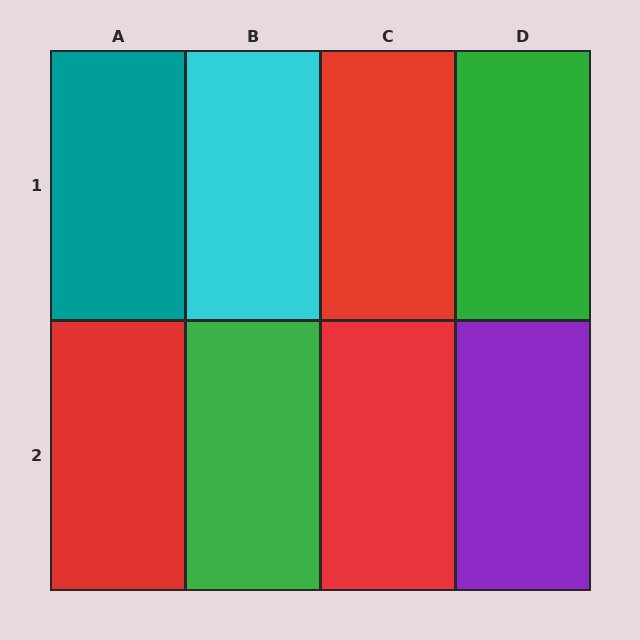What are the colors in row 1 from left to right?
Teal, cyan, red, green.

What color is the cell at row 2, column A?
Red.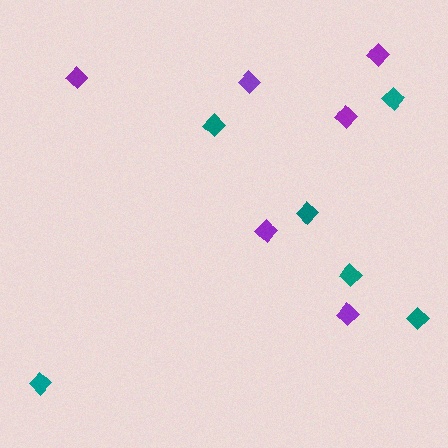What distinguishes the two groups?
There are 2 groups: one group of purple diamonds (6) and one group of teal diamonds (6).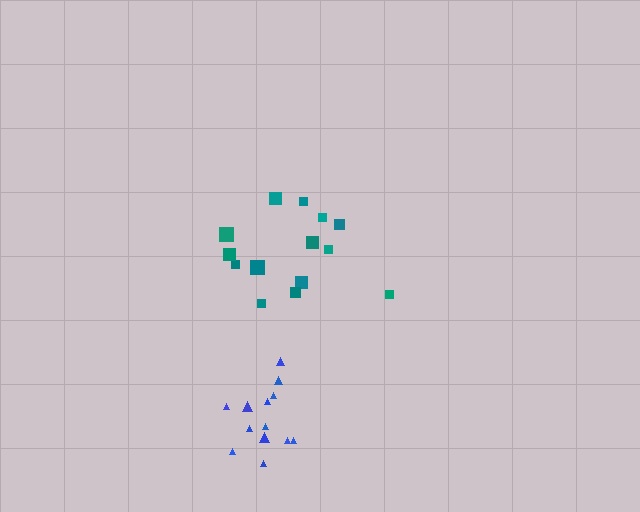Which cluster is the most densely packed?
Blue.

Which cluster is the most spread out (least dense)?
Teal.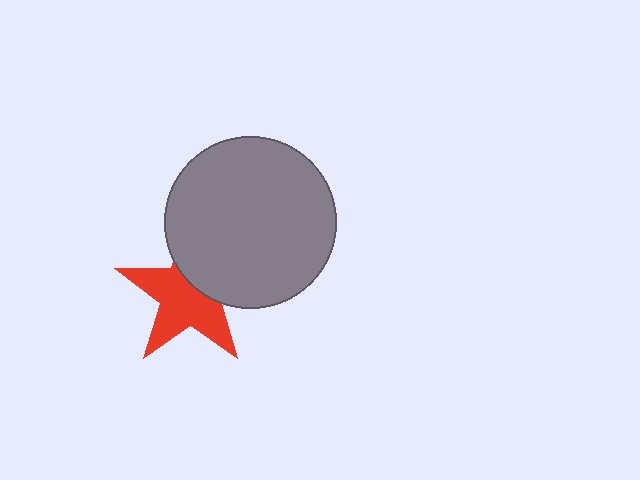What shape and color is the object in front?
The object in front is a gray circle.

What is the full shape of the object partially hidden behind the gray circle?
The partially hidden object is a red star.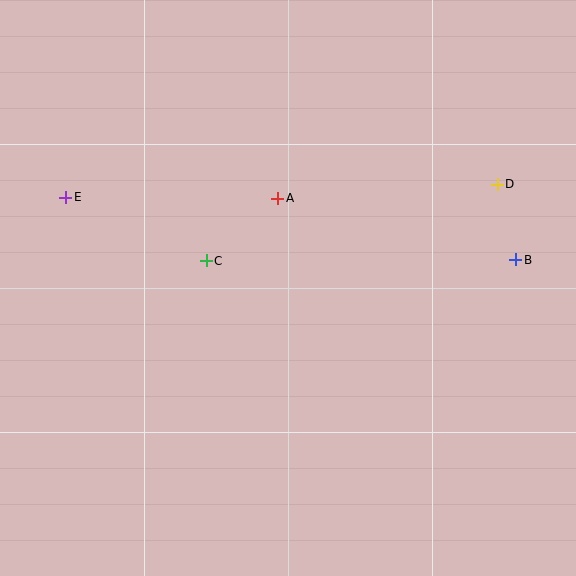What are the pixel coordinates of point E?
Point E is at (66, 197).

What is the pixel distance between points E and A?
The distance between E and A is 212 pixels.